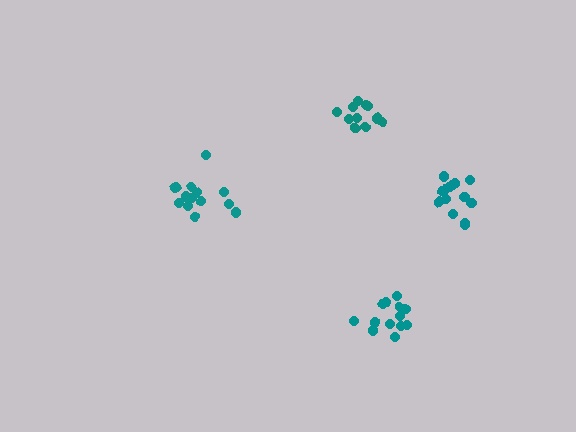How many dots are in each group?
Group 1: 13 dots, Group 2: 14 dots, Group 3: 11 dots, Group 4: 15 dots (53 total).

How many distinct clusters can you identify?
There are 4 distinct clusters.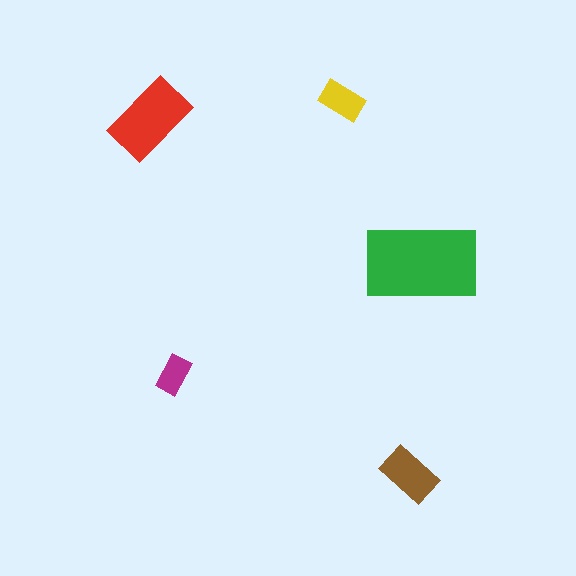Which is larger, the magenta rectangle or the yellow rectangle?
The yellow one.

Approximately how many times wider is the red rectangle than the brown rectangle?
About 1.5 times wider.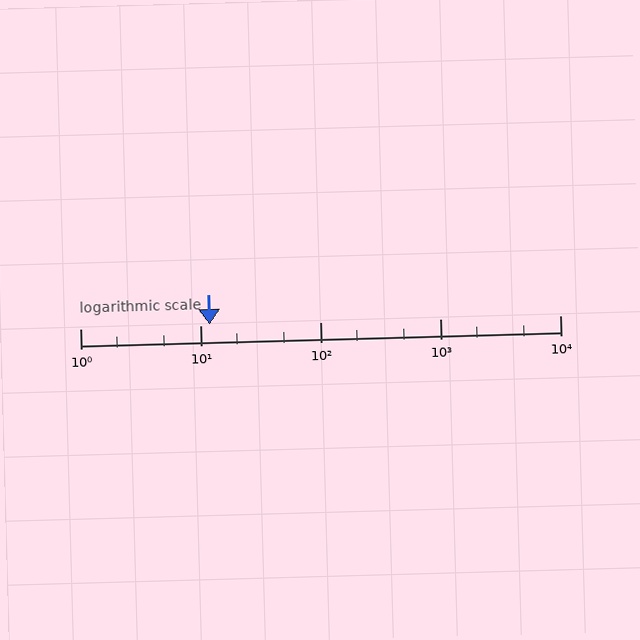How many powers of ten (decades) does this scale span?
The scale spans 4 decades, from 1 to 10000.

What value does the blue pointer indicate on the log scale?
The pointer indicates approximately 12.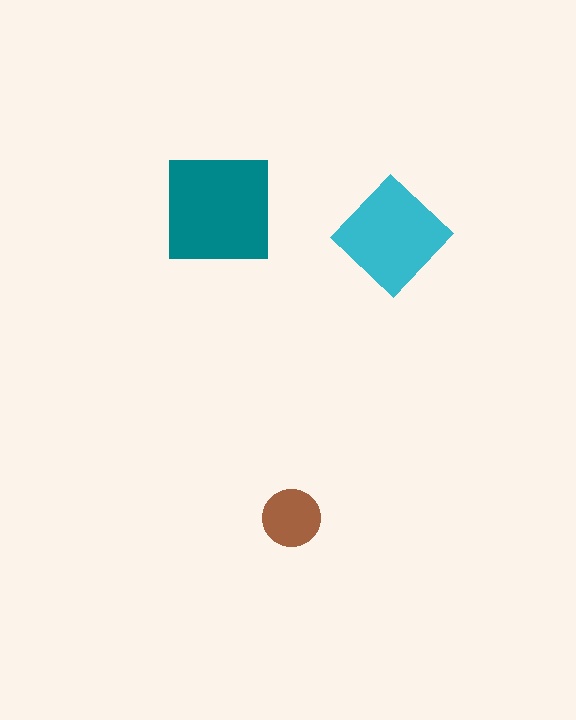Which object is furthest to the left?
The teal square is leftmost.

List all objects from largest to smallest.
The teal square, the cyan diamond, the brown circle.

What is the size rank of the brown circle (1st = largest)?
3rd.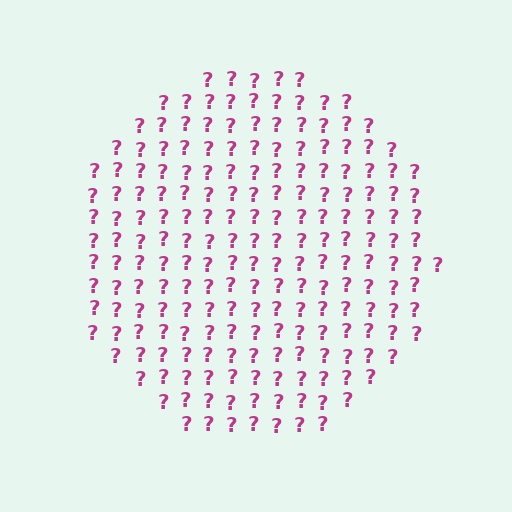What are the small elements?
The small elements are question marks.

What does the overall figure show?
The overall figure shows a circle.